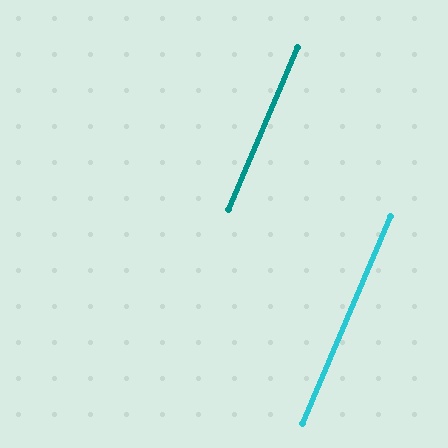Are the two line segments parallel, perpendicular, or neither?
Parallel — their directions differ by only 0.1°.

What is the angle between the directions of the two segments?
Approximately 0 degrees.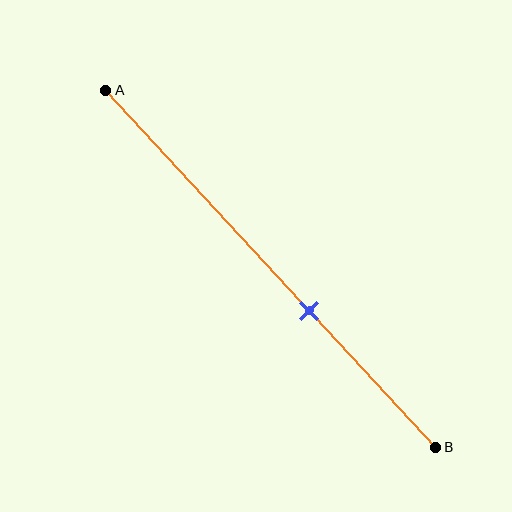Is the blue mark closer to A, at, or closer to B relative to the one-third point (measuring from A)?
The blue mark is closer to point B than the one-third point of segment AB.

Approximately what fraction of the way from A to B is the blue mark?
The blue mark is approximately 60% of the way from A to B.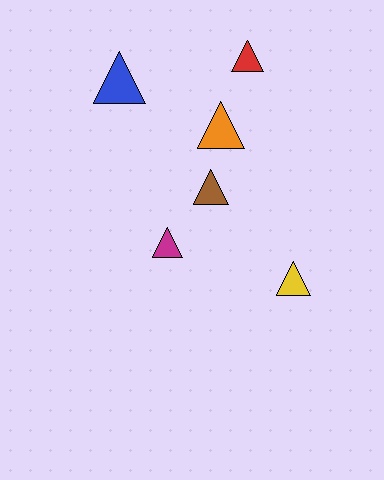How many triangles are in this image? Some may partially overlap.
There are 6 triangles.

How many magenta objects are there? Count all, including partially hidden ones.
There is 1 magenta object.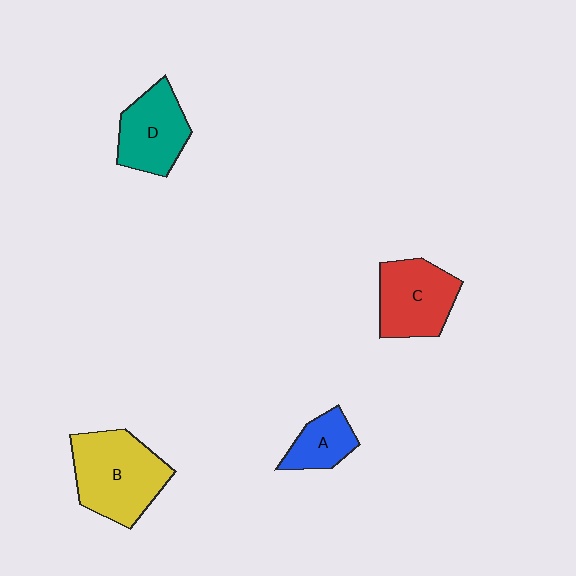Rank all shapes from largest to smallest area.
From largest to smallest: B (yellow), C (red), D (teal), A (blue).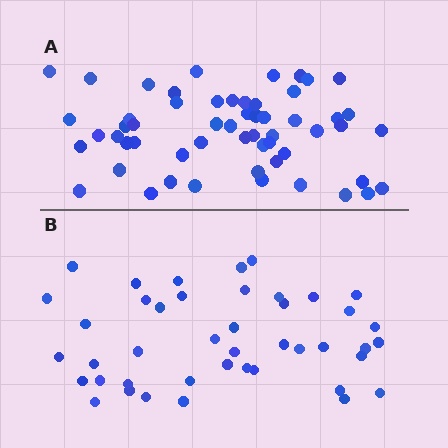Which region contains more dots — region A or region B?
Region A (the top region) has more dots.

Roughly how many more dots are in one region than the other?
Region A has approximately 15 more dots than region B.